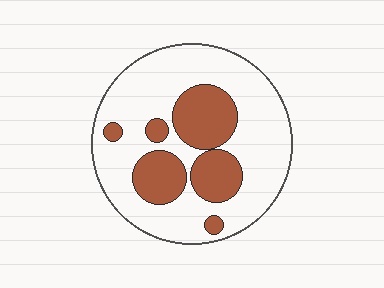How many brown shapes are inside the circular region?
6.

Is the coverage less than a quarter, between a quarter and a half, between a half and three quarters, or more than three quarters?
Between a quarter and a half.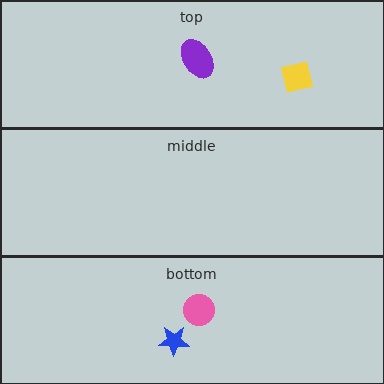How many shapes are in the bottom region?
2.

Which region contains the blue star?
The bottom region.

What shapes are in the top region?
The purple ellipse, the yellow square.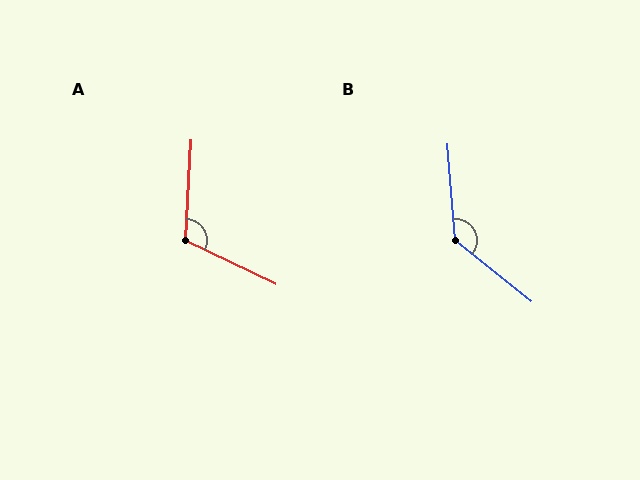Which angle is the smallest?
A, at approximately 112 degrees.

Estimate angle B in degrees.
Approximately 133 degrees.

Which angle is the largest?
B, at approximately 133 degrees.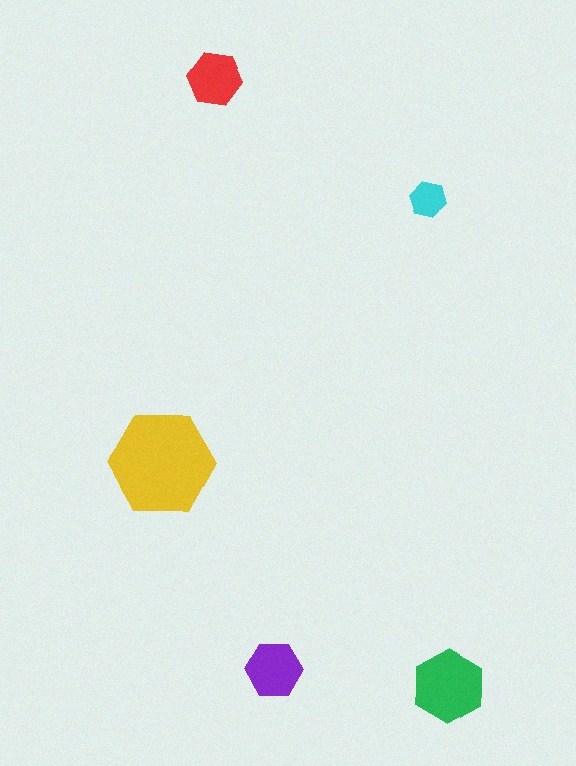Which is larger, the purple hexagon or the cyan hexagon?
The purple one.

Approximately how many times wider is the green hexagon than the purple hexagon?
About 1.5 times wider.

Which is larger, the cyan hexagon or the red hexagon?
The red one.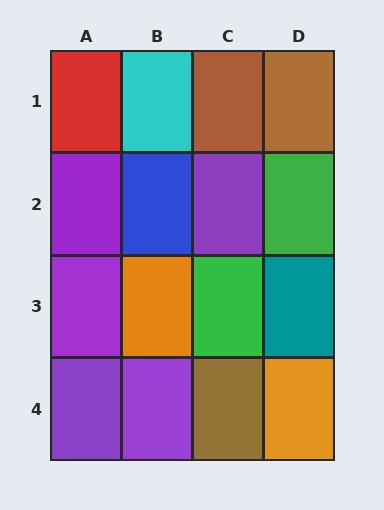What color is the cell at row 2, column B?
Blue.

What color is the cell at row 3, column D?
Teal.